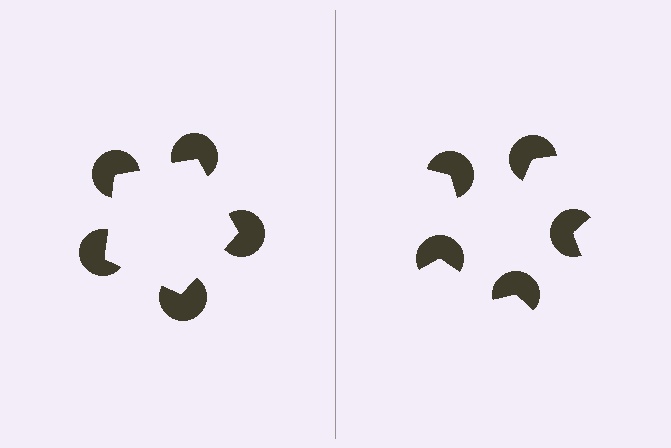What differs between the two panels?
The pac-man discs are positioned identically on both sides; only the wedge orientations differ. On the left they align to a pentagon; on the right they are misaligned.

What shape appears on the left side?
An illusory pentagon.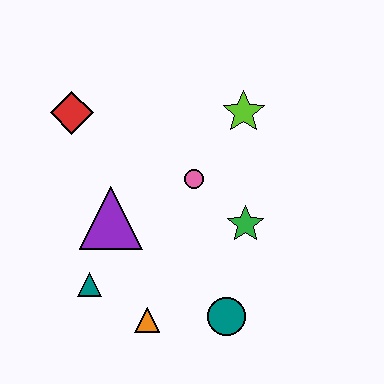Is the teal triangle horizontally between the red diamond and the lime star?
Yes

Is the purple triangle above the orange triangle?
Yes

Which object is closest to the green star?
The pink circle is closest to the green star.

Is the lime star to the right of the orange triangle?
Yes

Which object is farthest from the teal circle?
The red diamond is farthest from the teal circle.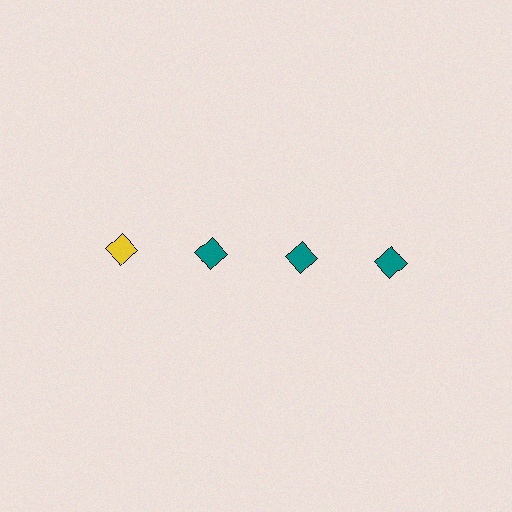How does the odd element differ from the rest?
It has a different color: yellow instead of teal.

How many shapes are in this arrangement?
There are 4 shapes arranged in a grid pattern.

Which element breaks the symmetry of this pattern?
The yellow diamond in the top row, leftmost column breaks the symmetry. All other shapes are teal diamonds.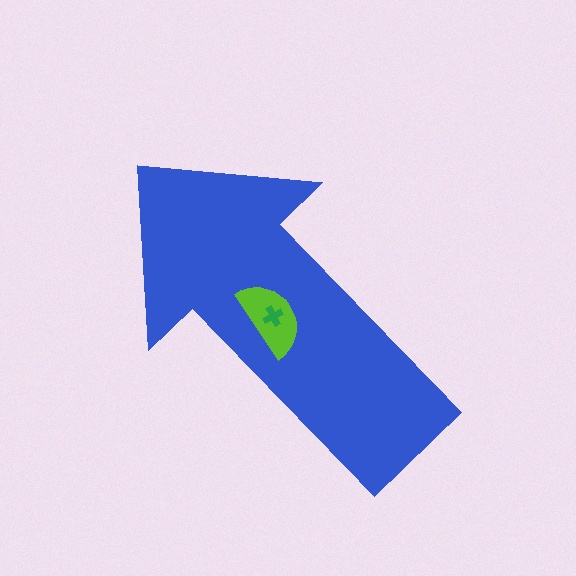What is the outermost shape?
The blue arrow.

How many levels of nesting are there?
3.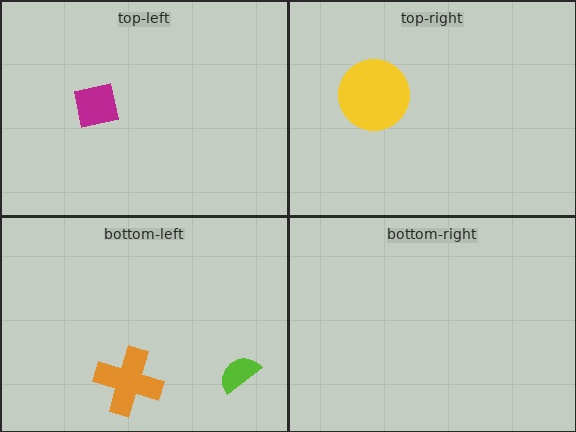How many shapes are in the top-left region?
1.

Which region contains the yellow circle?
The top-right region.